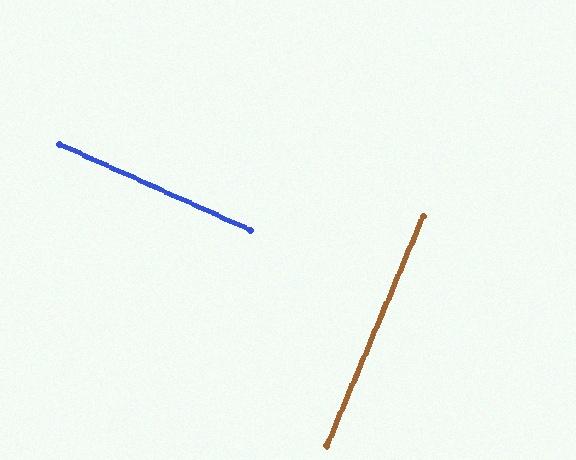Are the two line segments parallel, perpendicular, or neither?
Perpendicular — they meet at approximately 89°.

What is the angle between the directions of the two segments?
Approximately 89 degrees.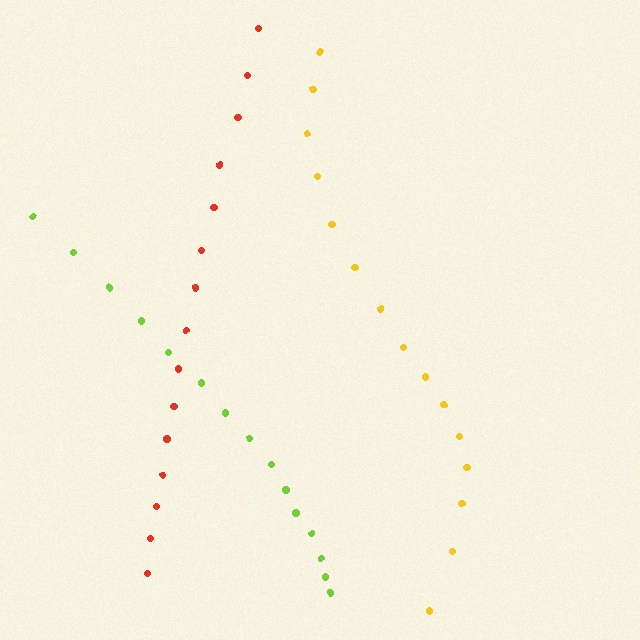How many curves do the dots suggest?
There are 3 distinct paths.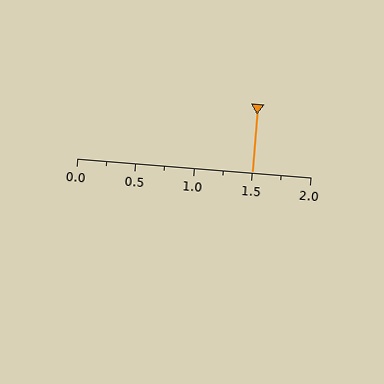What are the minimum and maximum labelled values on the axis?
The axis runs from 0.0 to 2.0.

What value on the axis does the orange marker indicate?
The marker indicates approximately 1.5.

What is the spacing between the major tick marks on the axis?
The major ticks are spaced 0.5 apart.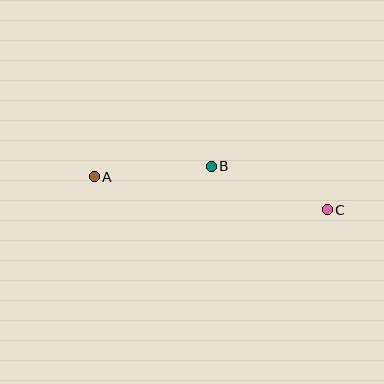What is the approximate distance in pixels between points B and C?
The distance between B and C is approximately 124 pixels.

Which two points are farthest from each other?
Points A and C are farthest from each other.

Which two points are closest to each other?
Points A and B are closest to each other.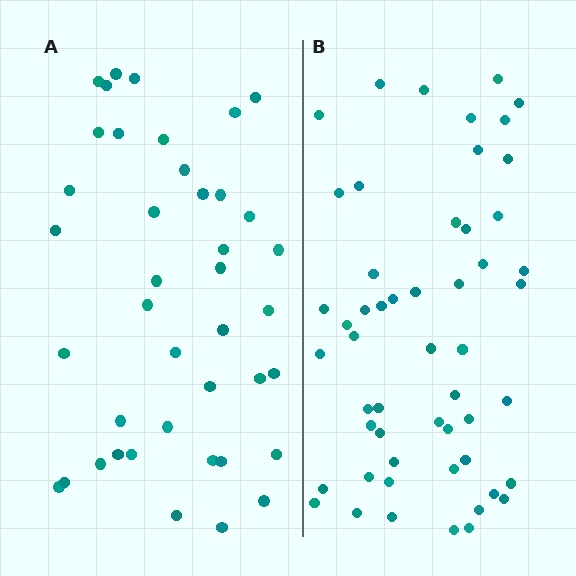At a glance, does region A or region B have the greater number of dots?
Region B (the right region) has more dots.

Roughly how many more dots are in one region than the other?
Region B has roughly 12 or so more dots than region A.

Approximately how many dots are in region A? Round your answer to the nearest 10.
About 40 dots. (The exact count is 41, which rounds to 40.)